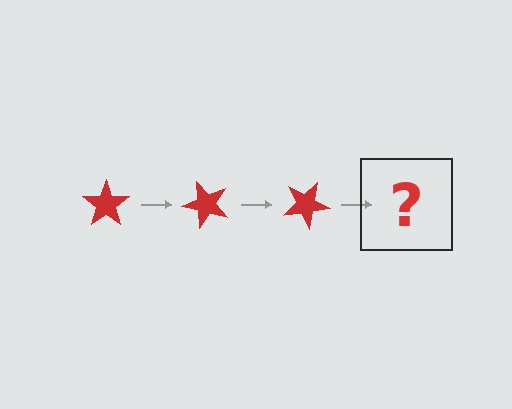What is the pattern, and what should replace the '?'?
The pattern is that the star rotates 50 degrees each step. The '?' should be a red star rotated 150 degrees.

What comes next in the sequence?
The next element should be a red star rotated 150 degrees.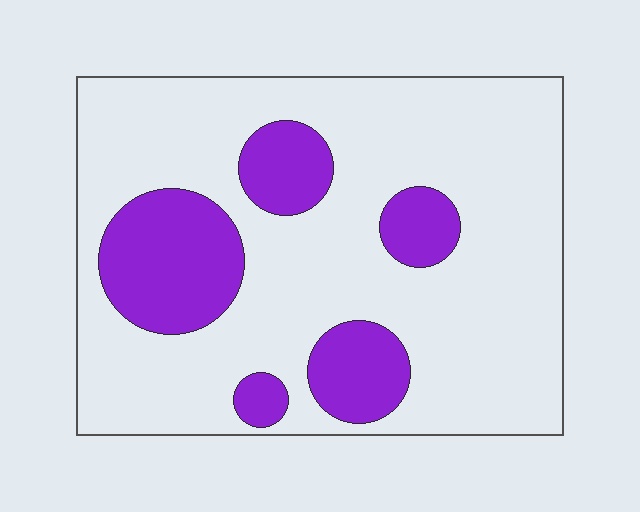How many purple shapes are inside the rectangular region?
5.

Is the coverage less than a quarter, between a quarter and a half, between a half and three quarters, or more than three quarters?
Less than a quarter.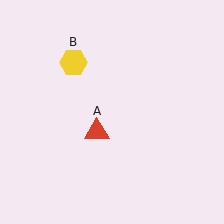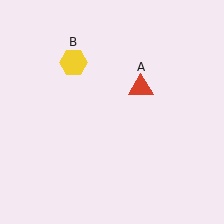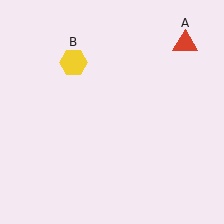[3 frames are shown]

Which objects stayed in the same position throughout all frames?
Yellow hexagon (object B) remained stationary.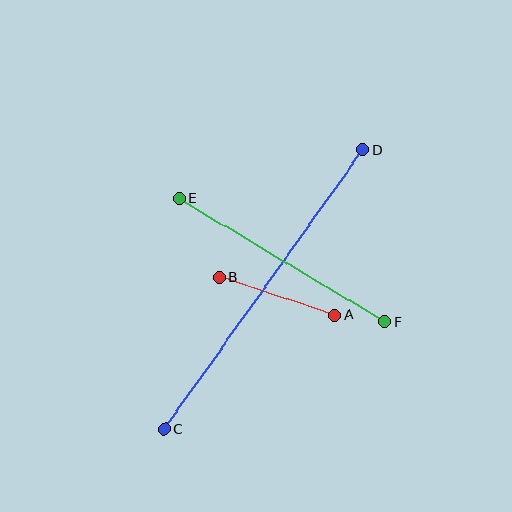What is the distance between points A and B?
The distance is approximately 121 pixels.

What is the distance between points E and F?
The distance is approximately 240 pixels.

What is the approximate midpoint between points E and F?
The midpoint is at approximately (282, 260) pixels.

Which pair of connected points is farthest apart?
Points C and D are farthest apart.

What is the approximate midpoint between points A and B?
The midpoint is at approximately (277, 296) pixels.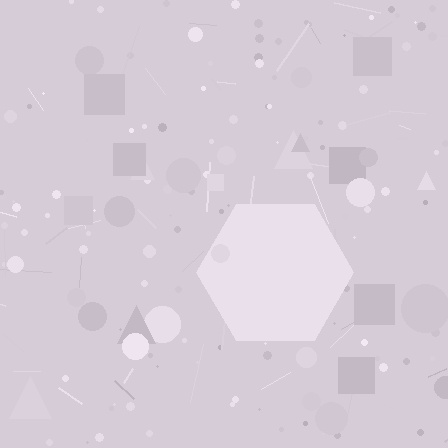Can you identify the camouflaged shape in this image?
The camouflaged shape is a hexagon.